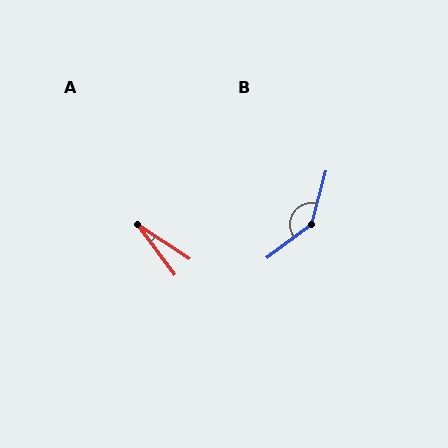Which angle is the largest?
B, at approximately 142 degrees.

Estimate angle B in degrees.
Approximately 142 degrees.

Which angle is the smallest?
A, at approximately 20 degrees.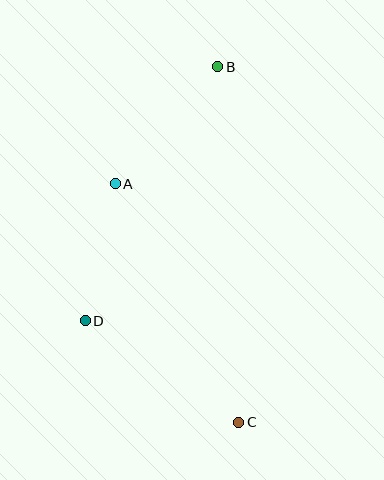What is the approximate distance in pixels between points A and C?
The distance between A and C is approximately 269 pixels.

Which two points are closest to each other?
Points A and D are closest to each other.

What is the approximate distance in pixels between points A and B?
The distance between A and B is approximately 155 pixels.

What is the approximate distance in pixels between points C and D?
The distance between C and D is approximately 184 pixels.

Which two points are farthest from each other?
Points B and C are farthest from each other.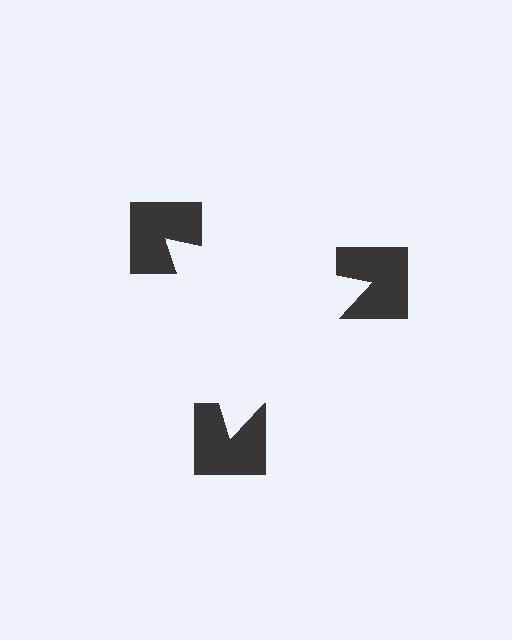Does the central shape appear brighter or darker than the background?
It typically appears slightly brighter than the background, even though no actual brightness change is drawn.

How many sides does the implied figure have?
3 sides.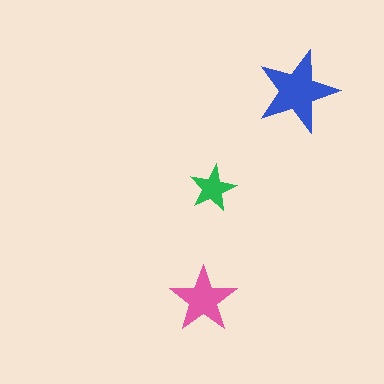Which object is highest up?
The blue star is topmost.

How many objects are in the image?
There are 3 objects in the image.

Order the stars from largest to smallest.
the blue one, the pink one, the green one.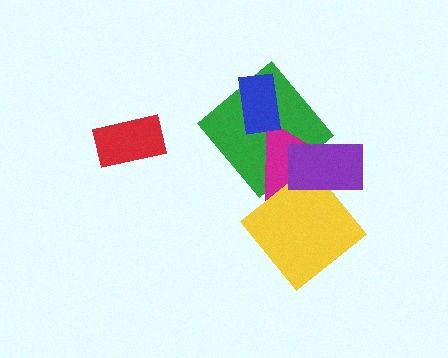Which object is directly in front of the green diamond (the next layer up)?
The magenta triangle is directly in front of the green diamond.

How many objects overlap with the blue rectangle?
2 objects overlap with the blue rectangle.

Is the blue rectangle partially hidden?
No, no other shape covers it.